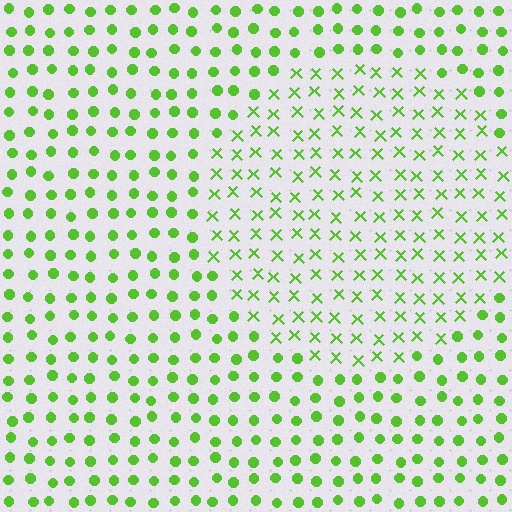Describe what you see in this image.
The image is filled with small lime elements arranged in a uniform grid. A circle-shaped region contains X marks, while the surrounding area contains circles. The boundary is defined purely by the change in element shape.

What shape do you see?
I see a circle.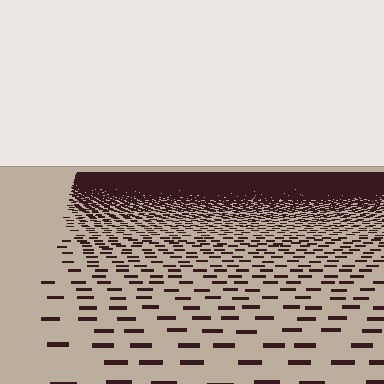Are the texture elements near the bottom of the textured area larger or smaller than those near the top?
Larger. Near the bottom, elements are closer to the viewer and appear at a bigger on-screen size.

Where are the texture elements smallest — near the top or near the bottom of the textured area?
Near the top.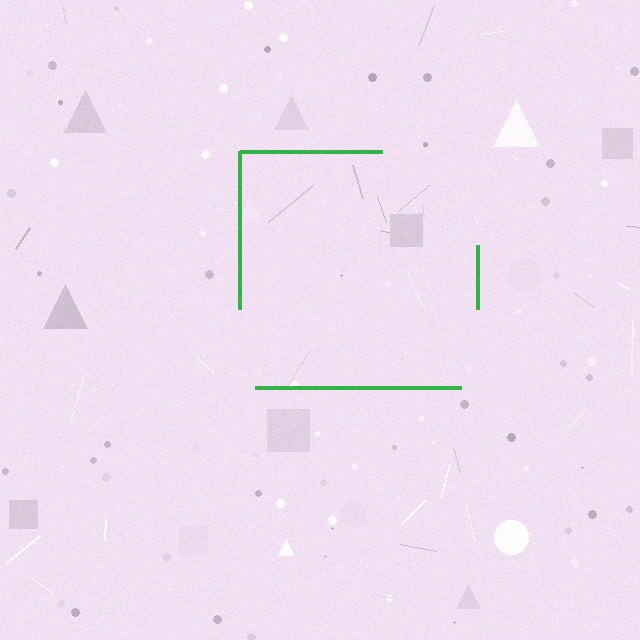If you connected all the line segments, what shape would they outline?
They would outline a square.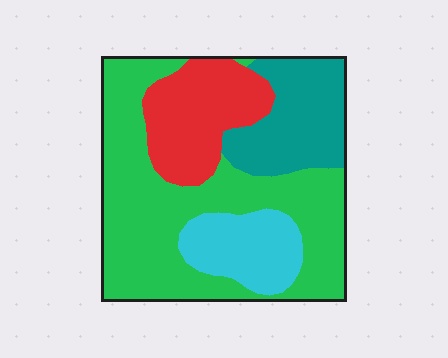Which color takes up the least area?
Cyan, at roughly 15%.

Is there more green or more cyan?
Green.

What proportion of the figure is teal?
Teal covers around 20% of the figure.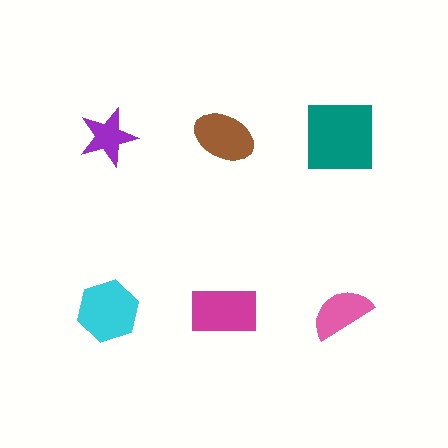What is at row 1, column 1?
A purple star.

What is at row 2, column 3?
A pink semicircle.